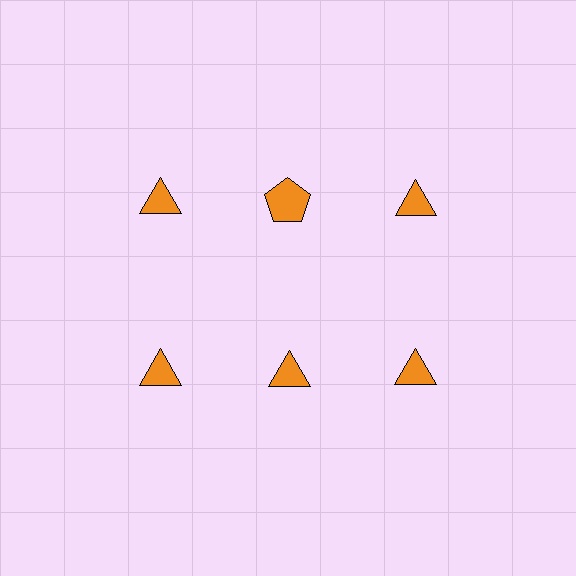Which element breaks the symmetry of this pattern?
The orange pentagon in the top row, second from left column breaks the symmetry. All other shapes are orange triangles.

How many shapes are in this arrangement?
There are 6 shapes arranged in a grid pattern.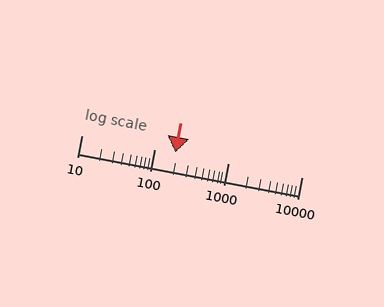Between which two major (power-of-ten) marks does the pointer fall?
The pointer is between 100 and 1000.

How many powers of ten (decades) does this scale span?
The scale spans 3 decades, from 10 to 10000.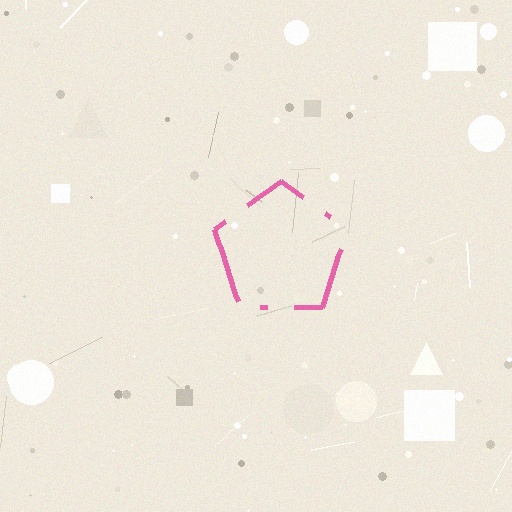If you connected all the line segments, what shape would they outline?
They would outline a pentagon.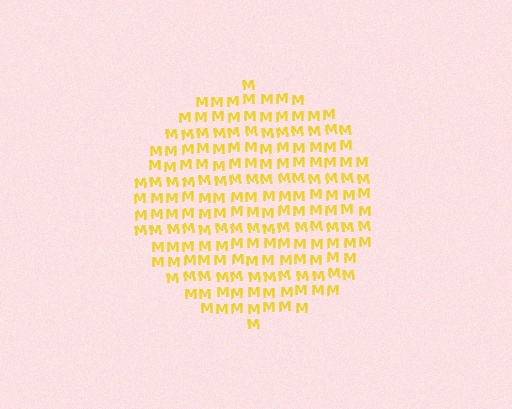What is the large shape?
The large shape is a circle.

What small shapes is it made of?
It is made of small letter M's.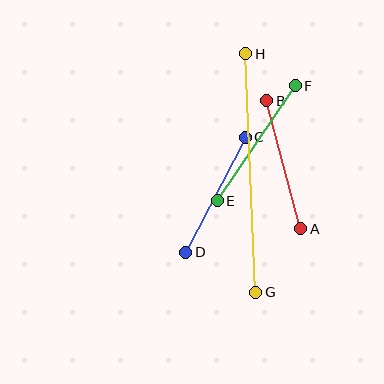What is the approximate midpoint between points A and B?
The midpoint is at approximately (284, 165) pixels.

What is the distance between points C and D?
The distance is approximately 129 pixels.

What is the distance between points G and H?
The distance is approximately 239 pixels.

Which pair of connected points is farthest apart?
Points G and H are farthest apart.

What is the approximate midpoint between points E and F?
The midpoint is at approximately (256, 143) pixels.